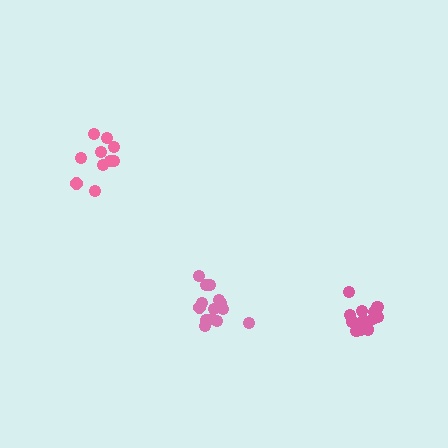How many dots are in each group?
Group 1: 14 dots, Group 2: 14 dots, Group 3: 10 dots (38 total).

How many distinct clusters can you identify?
There are 3 distinct clusters.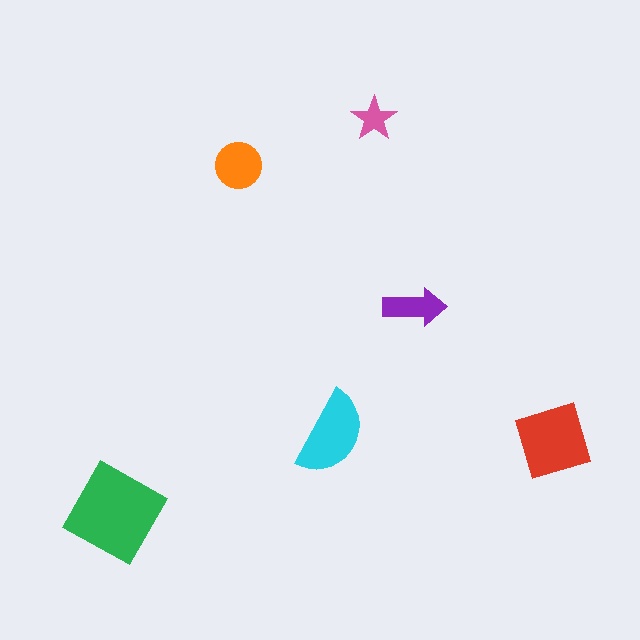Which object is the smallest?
The pink star.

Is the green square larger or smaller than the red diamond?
Larger.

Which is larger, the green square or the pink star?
The green square.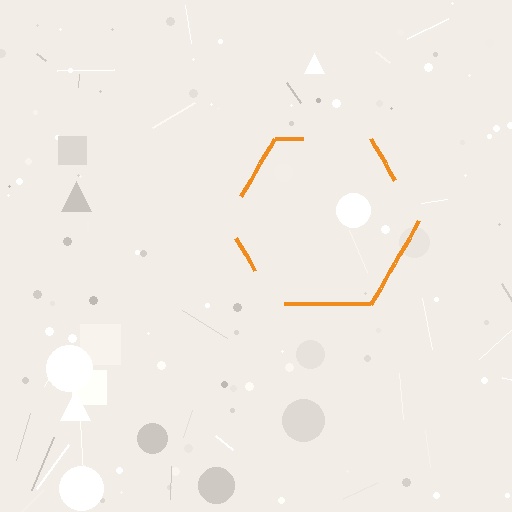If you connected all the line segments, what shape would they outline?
They would outline a hexagon.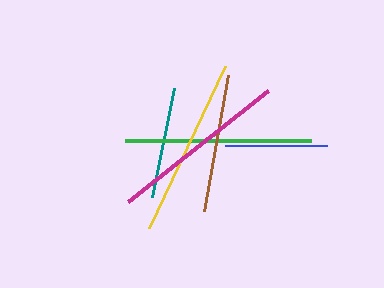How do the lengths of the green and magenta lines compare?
The green and magenta lines are approximately the same length.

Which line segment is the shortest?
The blue line is the shortest at approximately 102 pixels.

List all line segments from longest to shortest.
From longest to shortest: green, yellow, magenta, brown, teal, blue.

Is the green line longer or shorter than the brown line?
The green line is longer than the brown line.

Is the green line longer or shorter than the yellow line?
The green line is longer than the yellow line.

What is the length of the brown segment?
The brown segment is approximately 138 pixels long.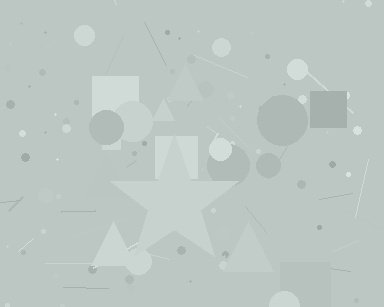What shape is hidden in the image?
A star is hidden in the image.